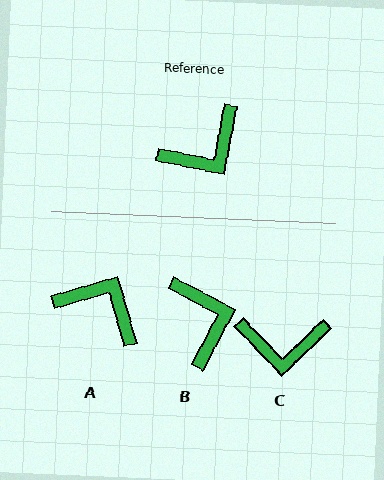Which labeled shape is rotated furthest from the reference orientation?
A, about 117 degrees away.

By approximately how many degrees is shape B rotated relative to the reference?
Approximately 73 degrees counter-clockwise.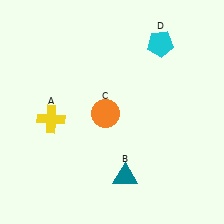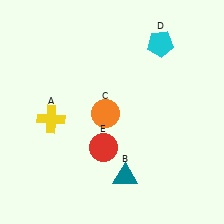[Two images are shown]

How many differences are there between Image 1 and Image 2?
There is 1 difference between the two images.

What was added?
A red circle (E) was added in Image 2.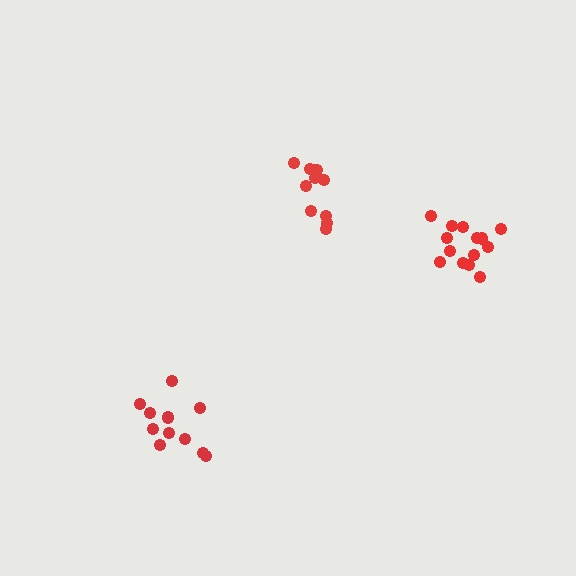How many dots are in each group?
Group 1: 11 dots, Group 2: 11 dots, Group 3: 14 dots (36 total).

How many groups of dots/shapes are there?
There are 3 groups.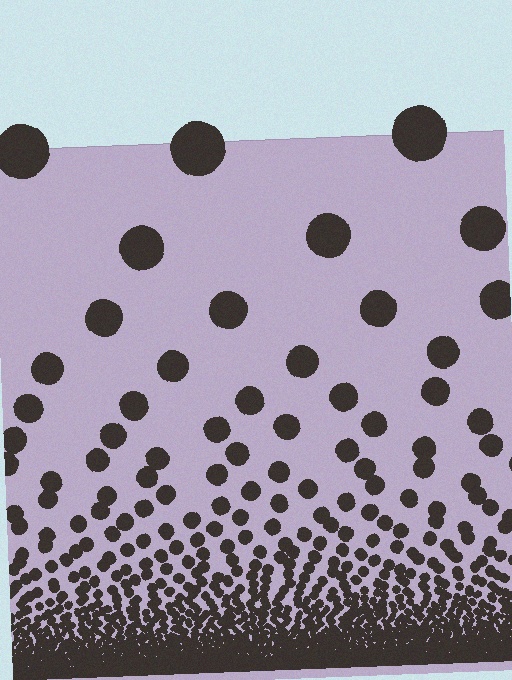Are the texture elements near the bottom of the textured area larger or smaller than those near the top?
Smaller. The gradient is inverted — elements near the bottom are smaller and denser.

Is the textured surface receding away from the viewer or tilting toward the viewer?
The surface appears to tilt toward the viewer. Texture elements get larger and sparser toward the top.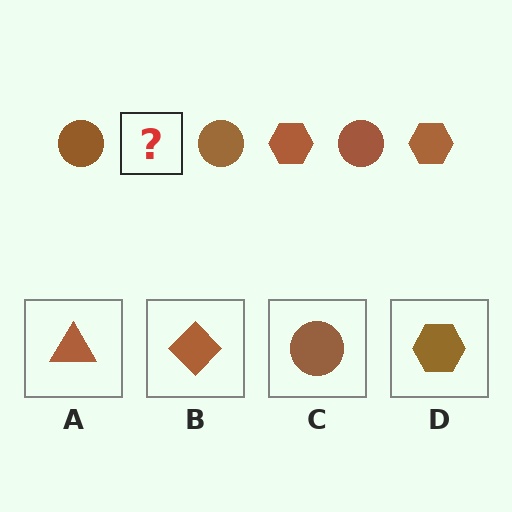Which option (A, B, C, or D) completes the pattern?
D.